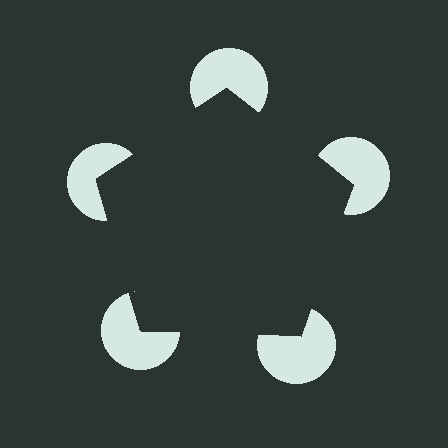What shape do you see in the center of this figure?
An illusory pentagon — its edges are inferred from the aligned wedge cuts in the pac-man discs, not physically drawn.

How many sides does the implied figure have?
5 sides.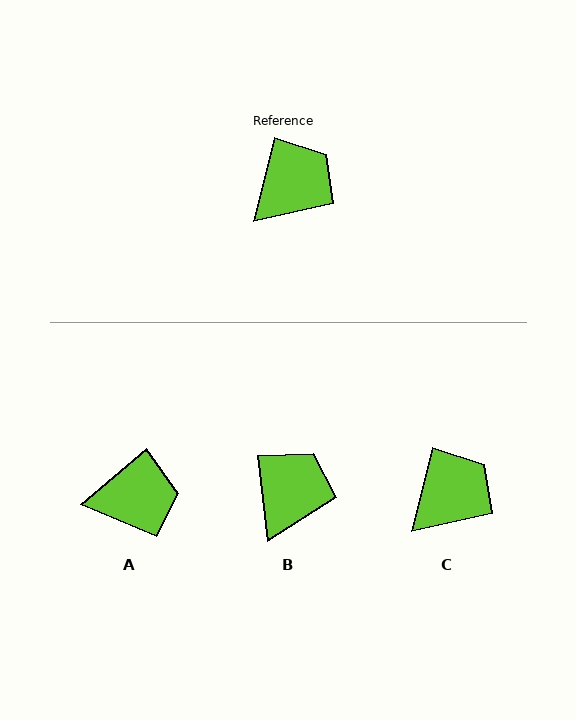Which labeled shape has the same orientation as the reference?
C.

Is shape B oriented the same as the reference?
No, it is off by about 20 degrees.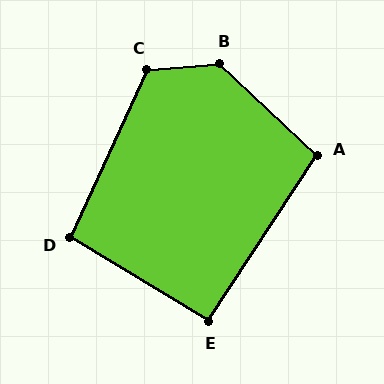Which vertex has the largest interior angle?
B, at approximately 133 degrees.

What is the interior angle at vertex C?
Approximately 119 degrees (obtuse).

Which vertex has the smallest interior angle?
E, at approximately 92 degrees.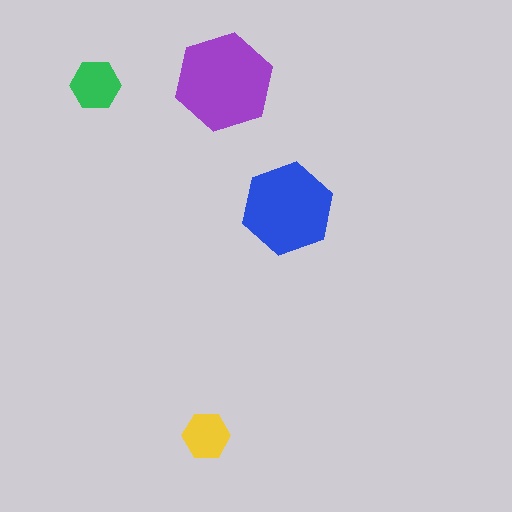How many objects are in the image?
There are 4 objects in the image.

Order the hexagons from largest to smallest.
the purple one, the blue one, the green one, the yellow one.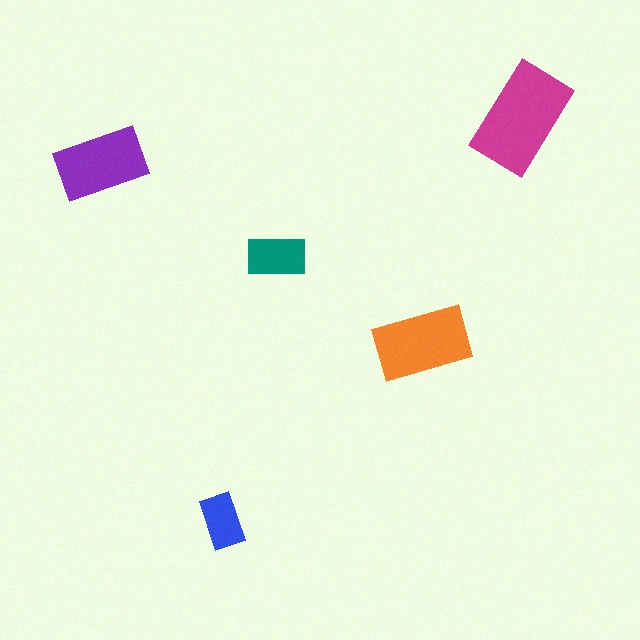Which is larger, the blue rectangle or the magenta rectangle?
The magenta one.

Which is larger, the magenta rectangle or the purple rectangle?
The magenta one.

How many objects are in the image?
There are 5 objects in the image.